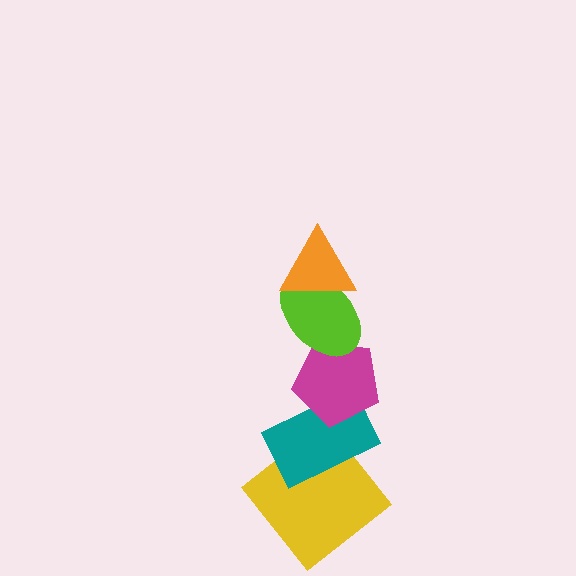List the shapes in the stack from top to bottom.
From top to bottom: the orange triangle, the lime ellipse, the magenta pentagon, the teal rectangle, the yellow diamond.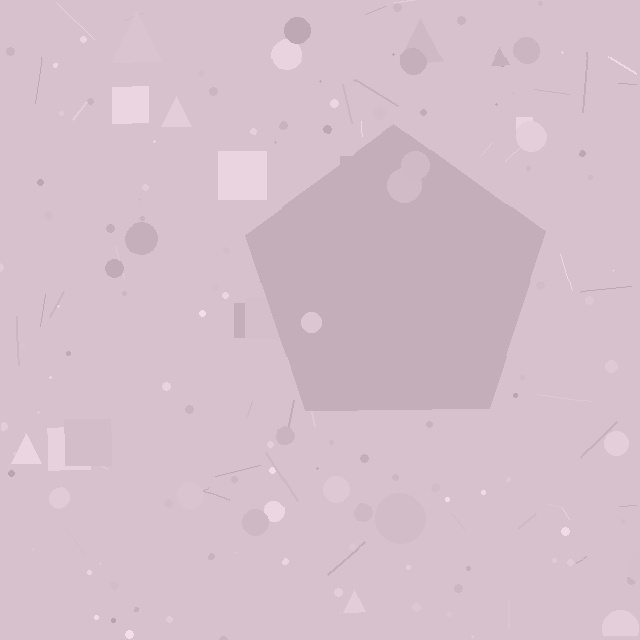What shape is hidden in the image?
A pentagon is hidden in the image.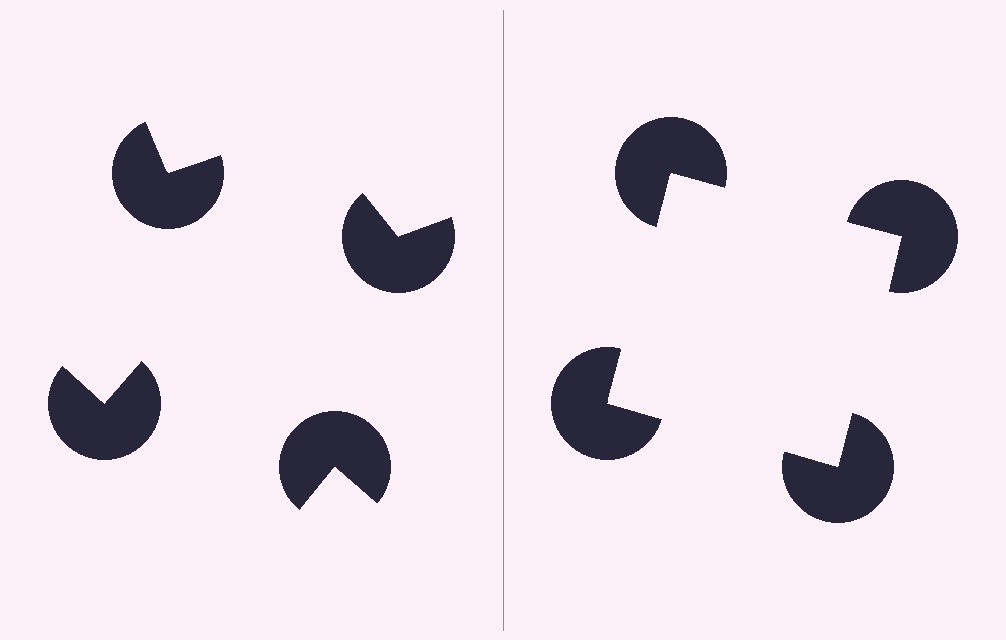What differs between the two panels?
The pac-man discs are positioned identically on both sides; only the wedge orientations differ. On the right they align to a square; on the left they are misaligned.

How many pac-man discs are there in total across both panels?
8 — 4 on each side.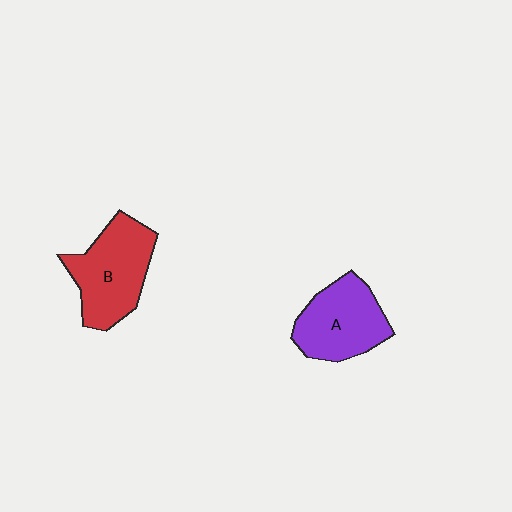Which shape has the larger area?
Shape B (red).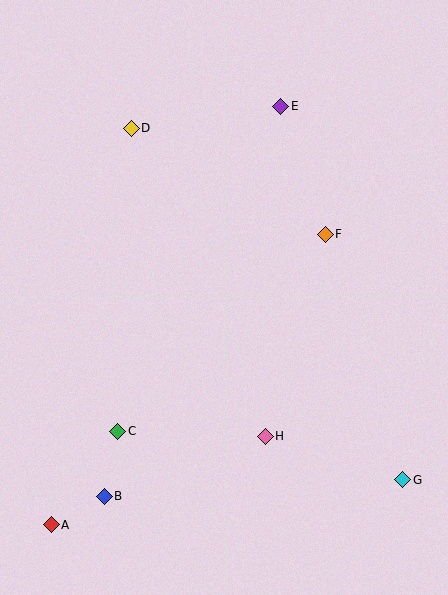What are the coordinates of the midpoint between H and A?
The midpoint between H and A is at (158, 481).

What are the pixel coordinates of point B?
Point B is at (104, 496).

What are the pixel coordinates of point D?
Point D is at (131, 128).